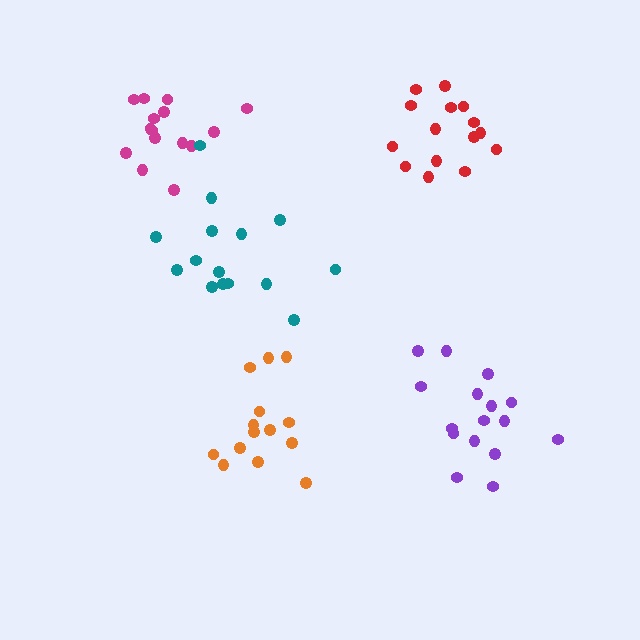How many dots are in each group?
Group 1: 15 dots, Group 2: 15 dots, Group 3: 14 dots, Group 4: 15 dots, Group 5: 16 dots (75 total).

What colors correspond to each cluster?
The clusters are colored: magenta, red, orange, teal, purple.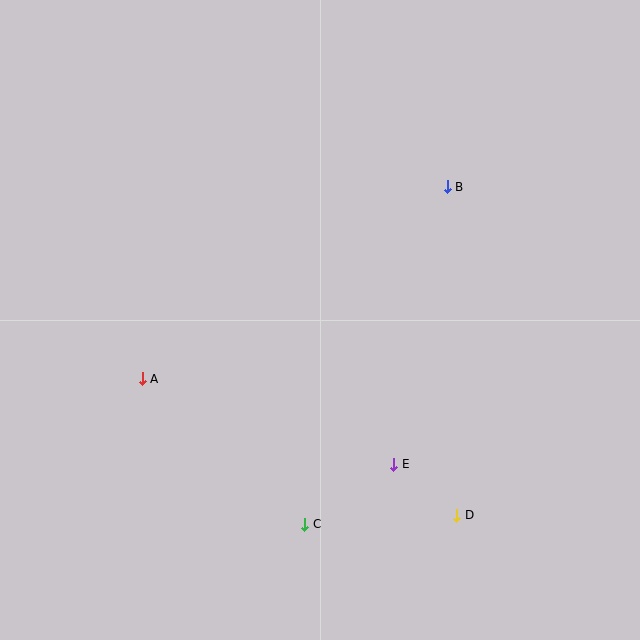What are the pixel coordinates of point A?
Point A is at (142, 379).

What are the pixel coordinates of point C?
Point C is at (304, 524).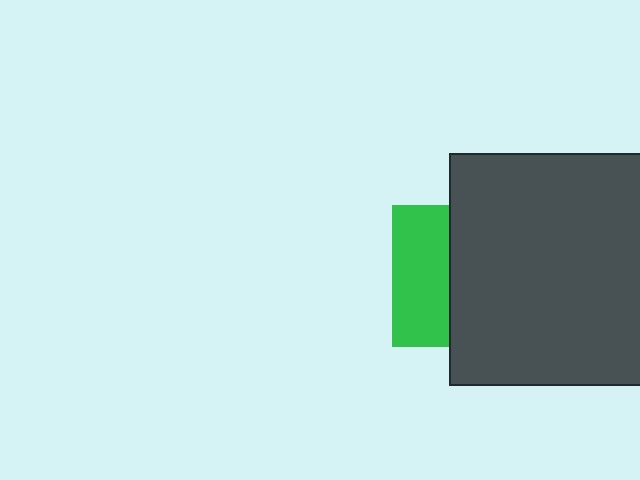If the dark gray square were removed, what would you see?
You would see the complete green square.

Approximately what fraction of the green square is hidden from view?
Roughly 59% of the green square is hidden behind the dark gray square.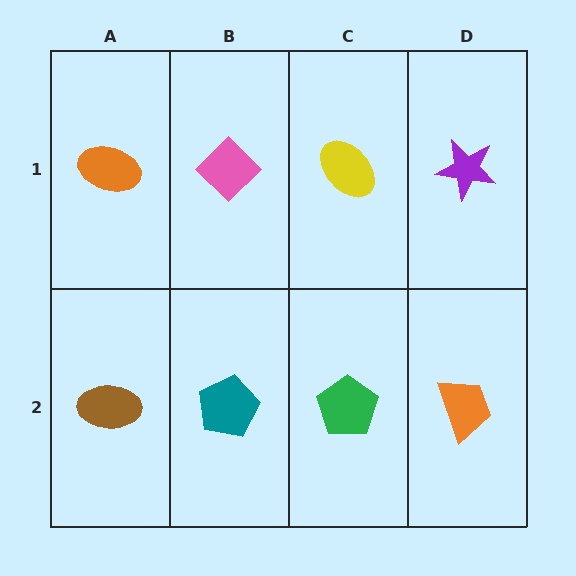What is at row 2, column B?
A teal pentagon.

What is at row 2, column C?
A green pentagon.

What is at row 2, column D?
An orange trapezoid.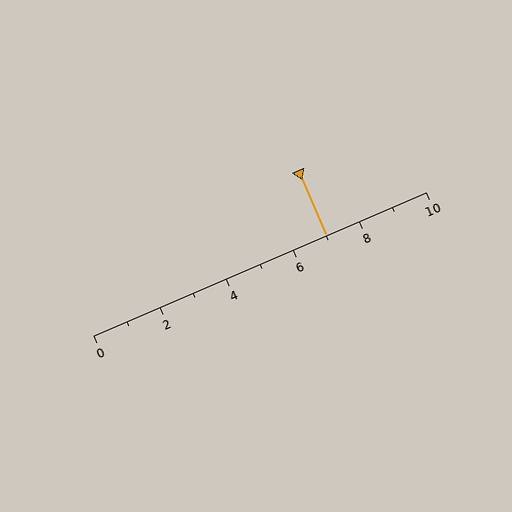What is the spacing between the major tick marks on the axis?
The major ticks are spaced 2 apart.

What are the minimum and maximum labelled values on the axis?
The axis runs from 0 to 10.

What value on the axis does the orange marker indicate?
The marker indicates approximately 7.